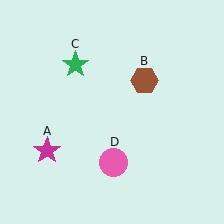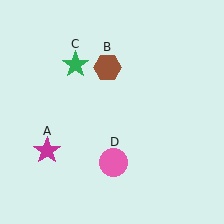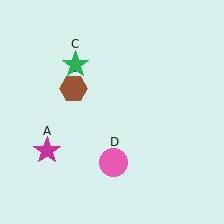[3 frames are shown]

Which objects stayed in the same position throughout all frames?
Magenta star (object A) and green star (object C) and pink circle (object D) remained stationary.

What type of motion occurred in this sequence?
The brown hexagon (object B) rotated counterclockwise around the center of the scene.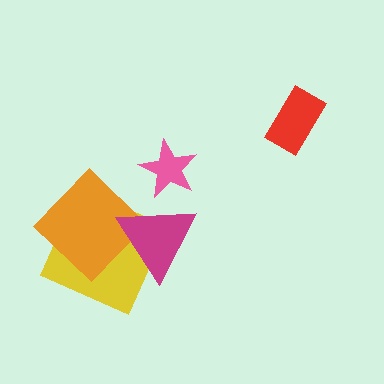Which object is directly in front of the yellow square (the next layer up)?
The orange diamond is directly in front of the yellow square.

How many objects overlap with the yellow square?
2 objects overlap with the yellow square.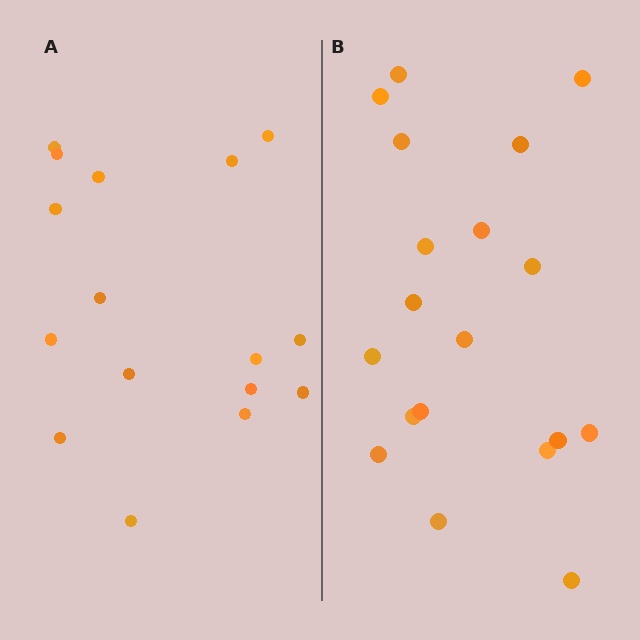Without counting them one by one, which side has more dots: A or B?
Region B (the right region) has more dots.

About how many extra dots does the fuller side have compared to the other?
Region B has just a few more — roughly 2 or 3 more dots than region A.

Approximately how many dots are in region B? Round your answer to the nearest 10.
About 20 dots. (The exact count is 19, which rounds to 20.)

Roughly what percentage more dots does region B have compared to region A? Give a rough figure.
About 20% more.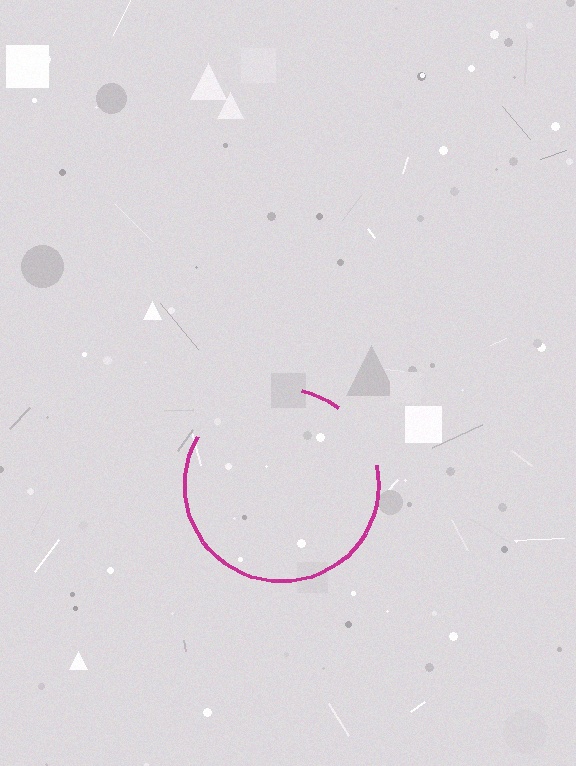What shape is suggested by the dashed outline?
The dashed outline suggests a circle.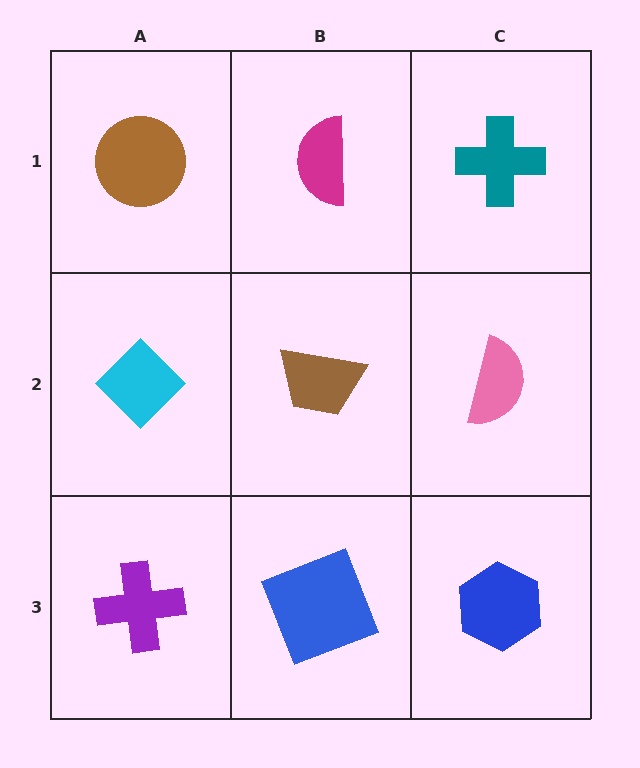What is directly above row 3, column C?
A pink semicircle.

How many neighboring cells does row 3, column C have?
2.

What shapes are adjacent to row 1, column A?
A cyan diamond (row 2, column A), a magenta semicircle (row 1, column B).